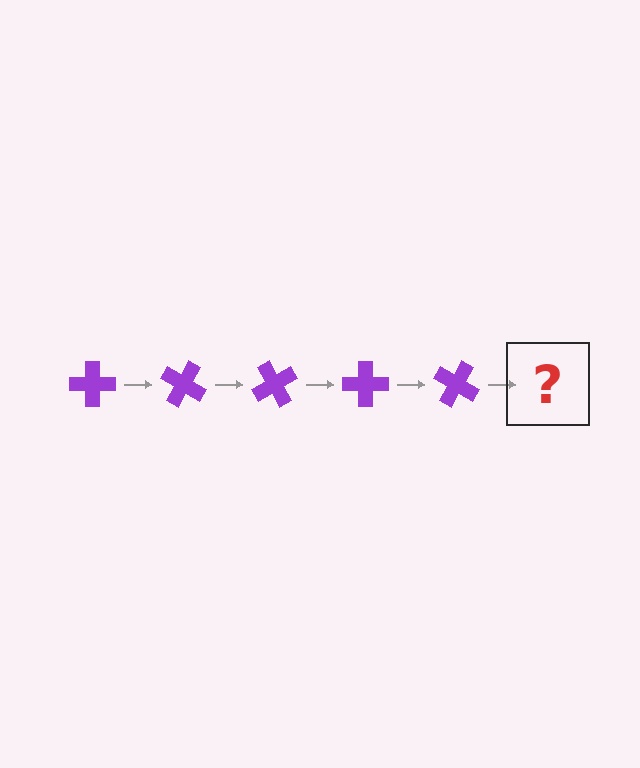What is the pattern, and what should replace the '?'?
The pattern is that the cross rotates 30 degrees each step. The '?' should be a purple cross rotated 150 degrees.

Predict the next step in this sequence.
The next step is a purple cross rotated 150 degrees.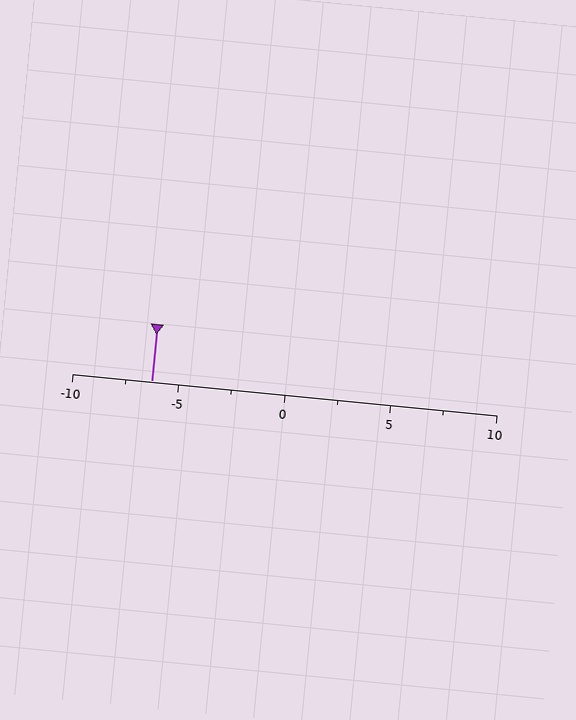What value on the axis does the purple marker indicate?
The marker indicates approximately -6.2.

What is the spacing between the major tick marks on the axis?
The major ticks are spaced 5 apart.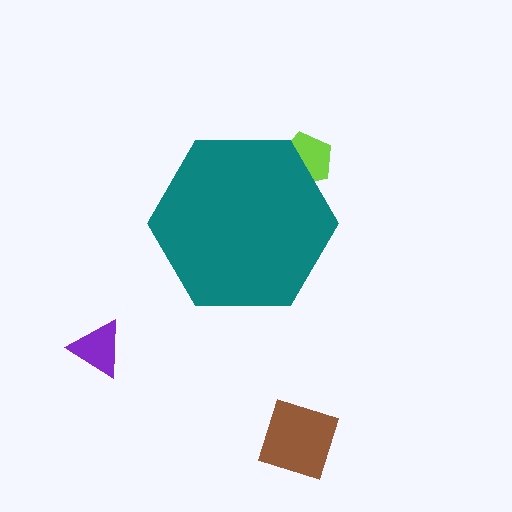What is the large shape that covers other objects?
A teal hexagon.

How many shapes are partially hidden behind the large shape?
1 shape is partially hidden.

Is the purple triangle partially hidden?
No, the purple triangle is fully visible.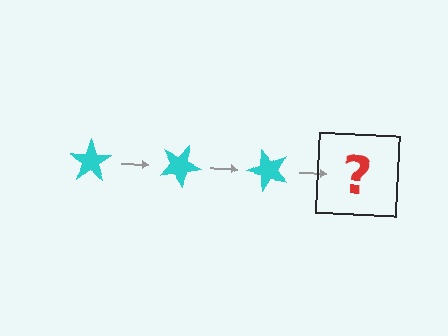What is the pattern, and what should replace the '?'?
The pattern is that the star rotates 25 degrees each step. The '?' should be a cyan star rotated 75 degrees.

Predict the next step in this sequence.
The next step is a cyan star rotated 75 degrees.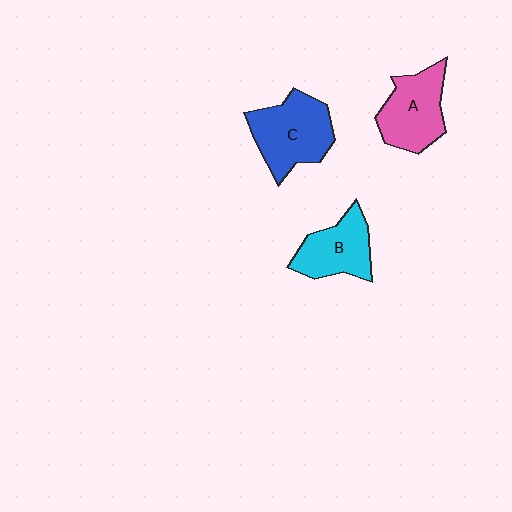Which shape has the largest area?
Shape C (blue).